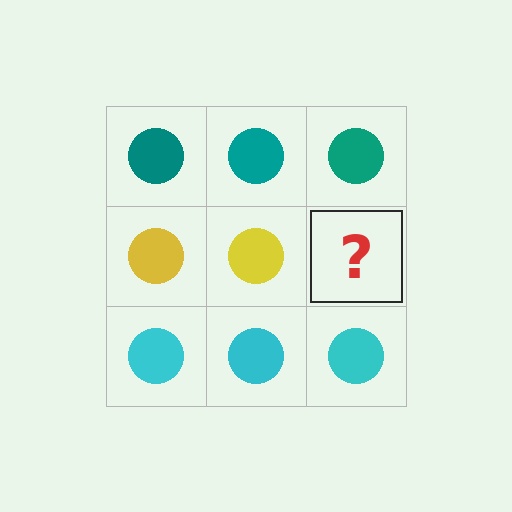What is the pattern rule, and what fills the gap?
The rule is that each row has a consistent color. The gap should be filled with a yellow circle.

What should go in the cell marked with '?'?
The missing cell should contain a yellow circle.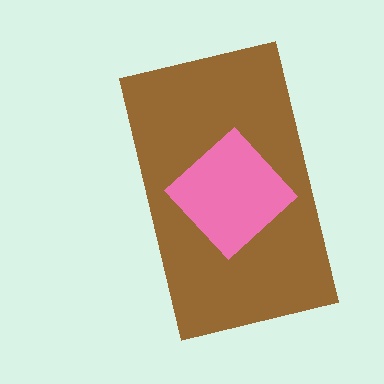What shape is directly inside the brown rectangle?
The pink diamond.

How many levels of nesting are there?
2.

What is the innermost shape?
The pink diamond.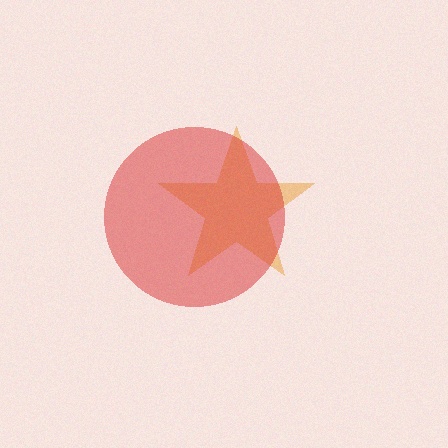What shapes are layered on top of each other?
The layered shapes are: an orange star, a red circle.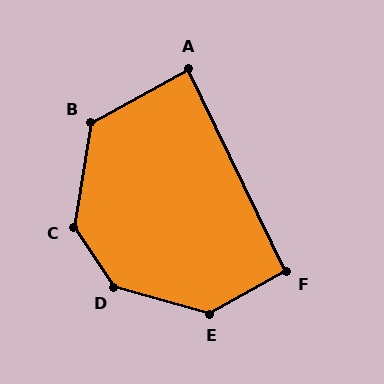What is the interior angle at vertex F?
Approximately 93 degrees (approximately right).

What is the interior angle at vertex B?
Approximately 127 degrees (obtuse).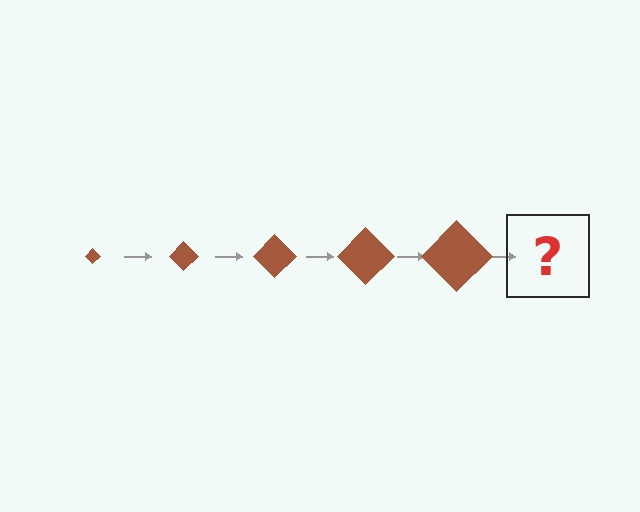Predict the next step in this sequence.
The next step is a brown diamond, larger than the previous one.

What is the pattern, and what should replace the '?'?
The pattern is that the diamond gets progressively larger each step. The '?' should be a brown diamond, larger than the previous one.